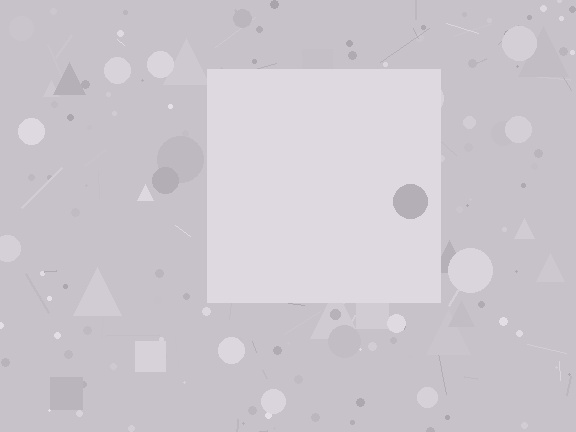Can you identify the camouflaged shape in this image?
The camouflaged shape is a square.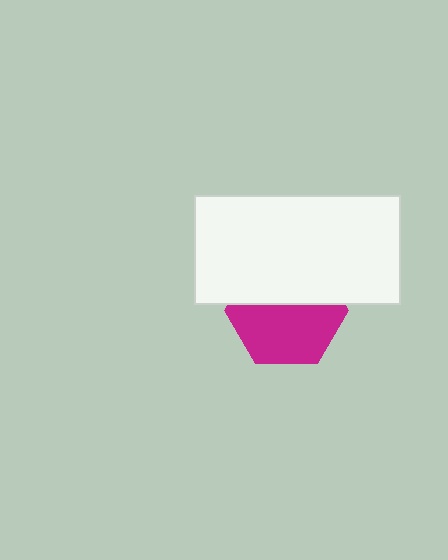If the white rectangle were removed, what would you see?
You would see the complete magenta hexagon.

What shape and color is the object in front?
The object in front is a white rectangle.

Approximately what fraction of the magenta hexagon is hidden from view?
Roughly 45% of the magenta hexagon is hidden behind the white rectangle.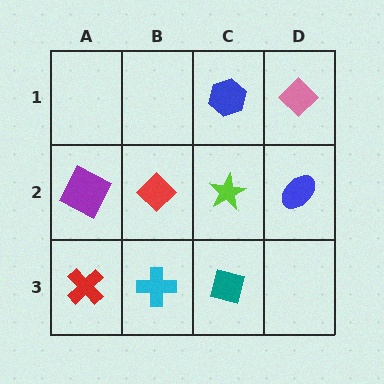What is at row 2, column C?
A lime star.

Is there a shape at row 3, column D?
No, that cell is empty.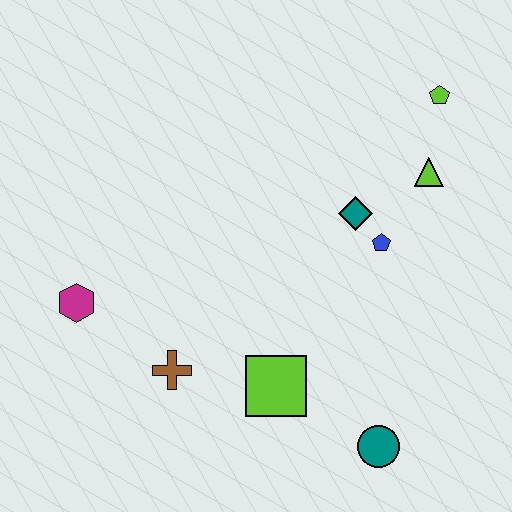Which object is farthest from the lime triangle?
The magenta hexagon is farthest from the lime triangle.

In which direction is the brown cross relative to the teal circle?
The brown cross is to the left of the teal circle.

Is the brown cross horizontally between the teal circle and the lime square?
No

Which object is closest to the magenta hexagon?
The brown cross is closest to the magenta hexagon.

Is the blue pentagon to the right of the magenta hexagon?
Yes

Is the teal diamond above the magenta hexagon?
Yes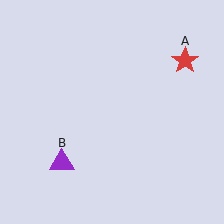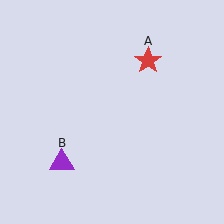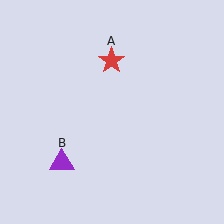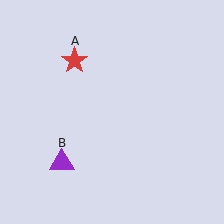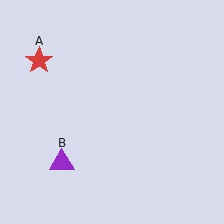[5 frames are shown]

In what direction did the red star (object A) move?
The red star (object A) moved left.